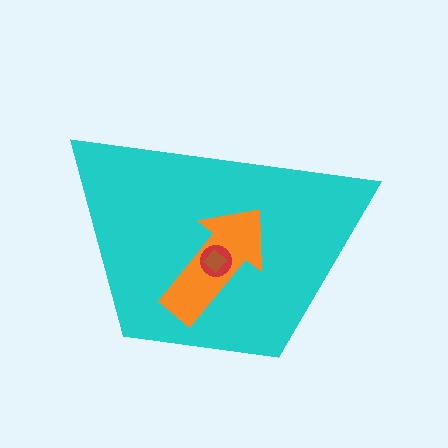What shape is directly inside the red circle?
The brown diamond.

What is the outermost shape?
The cyan trapezoid.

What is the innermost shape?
The brown diamond.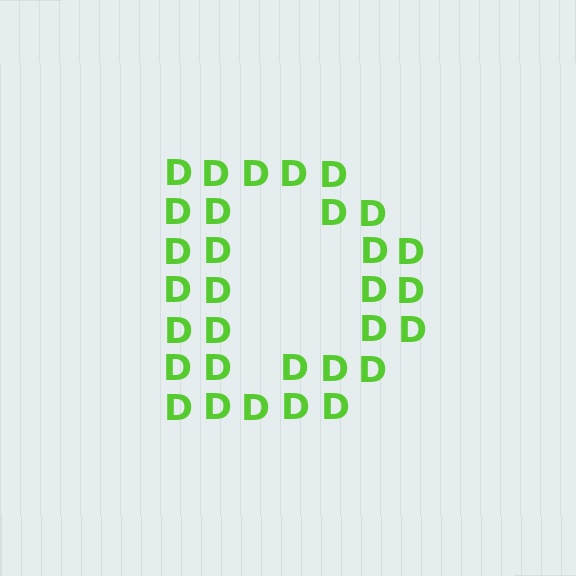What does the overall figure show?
The overall figure shows the letter D.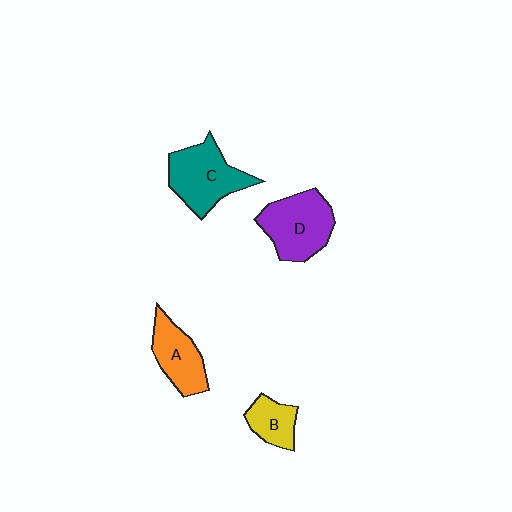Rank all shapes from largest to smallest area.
From largest to smallest: C (teal), D (purple), A (orange), B (yellow).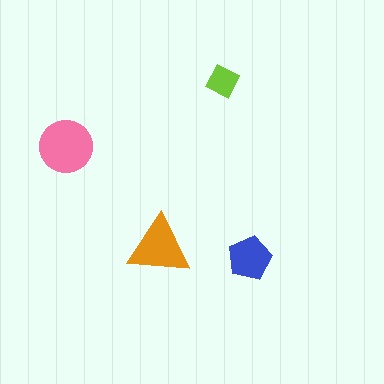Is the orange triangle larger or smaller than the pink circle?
Smaller.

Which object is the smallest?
The lime diamond.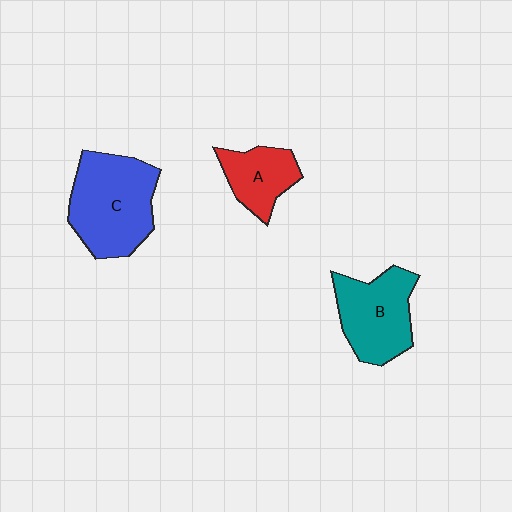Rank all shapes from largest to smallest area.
From largest to smallest: C (blue), B (teal), A (red).